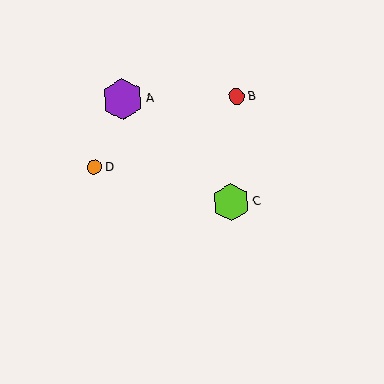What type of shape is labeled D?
Shape D is an orange circle.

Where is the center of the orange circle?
The center of the orange circle is at (95, 167).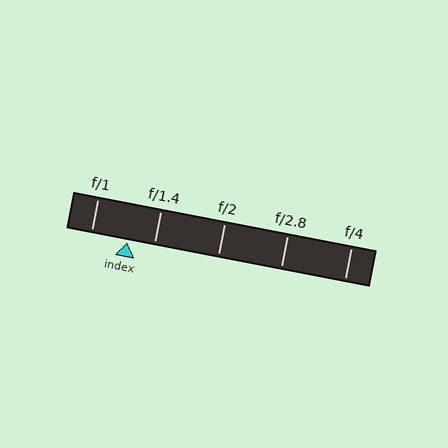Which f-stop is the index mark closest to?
The index mark is closest to f/1.4.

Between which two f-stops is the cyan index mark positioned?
The index mark is between f/1 and f/1.4.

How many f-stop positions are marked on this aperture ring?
There are 5 f-stop positions marked.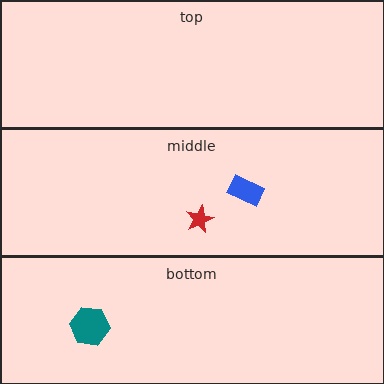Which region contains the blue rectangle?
The middle region.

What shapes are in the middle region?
The blue rectangle, the red star.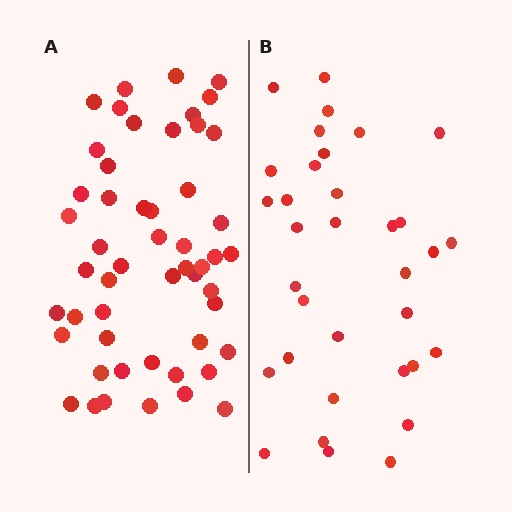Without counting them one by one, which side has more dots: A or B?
Region A (the left region) has more dots.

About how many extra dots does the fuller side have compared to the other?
Region A has approximately 20 more dots than region B.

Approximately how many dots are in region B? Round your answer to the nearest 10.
About 30 dots. (The exact count is 34, which rounds to 30.)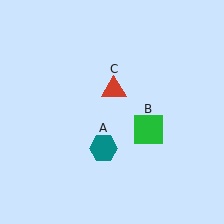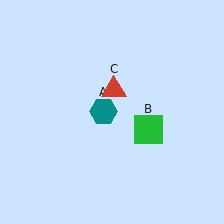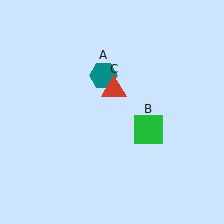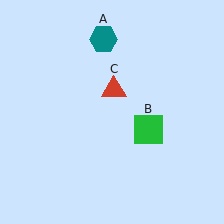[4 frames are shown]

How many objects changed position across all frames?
1 object changed position: teal hexagon (object A).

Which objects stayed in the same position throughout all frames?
Green square (object B) and red triangle (object C) remained stationary.